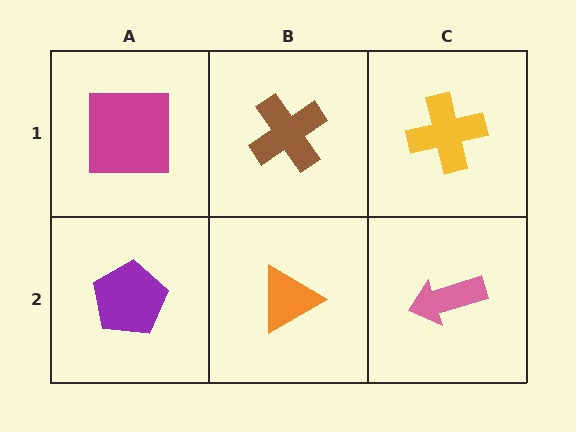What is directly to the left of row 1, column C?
A brown cross.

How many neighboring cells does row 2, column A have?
2.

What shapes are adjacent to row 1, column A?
A purple pentagon (row 2, column A), a brown cross (row 1, column B).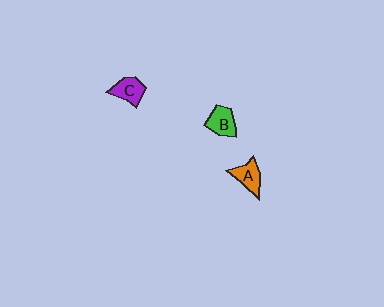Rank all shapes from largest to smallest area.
From largest to smallest: B (green), A (orange), C (purple).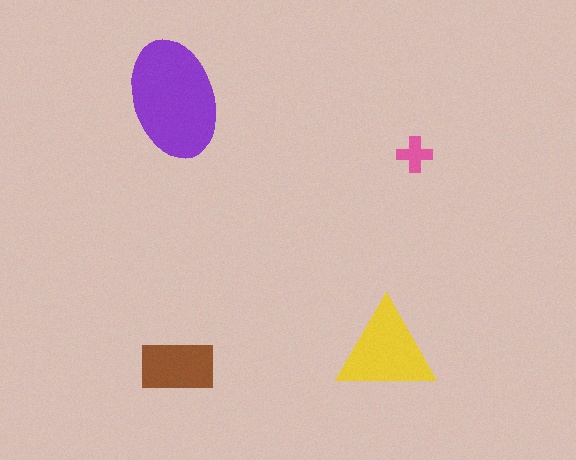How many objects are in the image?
There are 4 objects in the image.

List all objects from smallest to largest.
The pink cross, the brown rectangle, the yellow triangle, the purple ellipse.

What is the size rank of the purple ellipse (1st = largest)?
1st.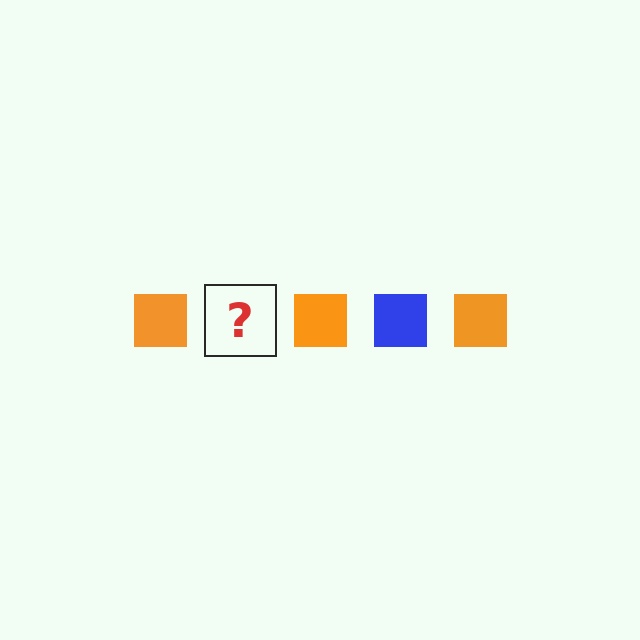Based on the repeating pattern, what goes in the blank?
The blank should be a blue square.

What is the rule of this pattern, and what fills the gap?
The rule is that the pattern cycles through orange, blue squares. The gap should be filled with a blue square.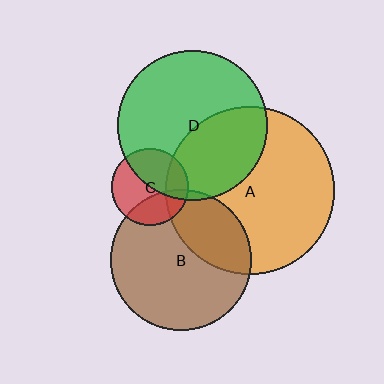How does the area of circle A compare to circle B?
Approximately 1.4 times.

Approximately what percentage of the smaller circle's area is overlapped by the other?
Approximately 5%.